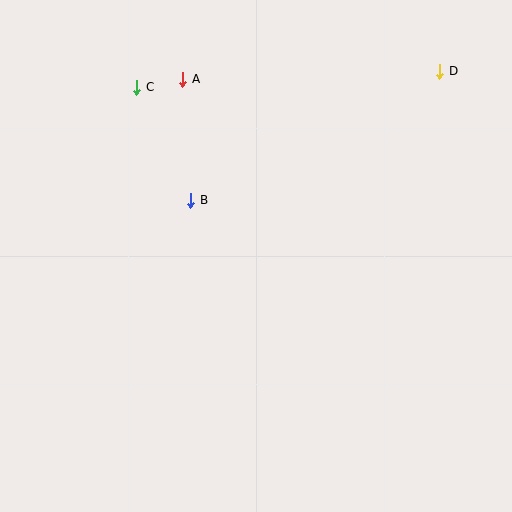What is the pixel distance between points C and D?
The distance between C and D is 304 pixels.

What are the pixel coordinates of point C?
Point C is at (137, 87).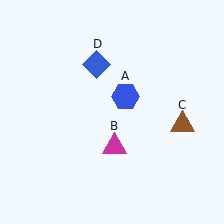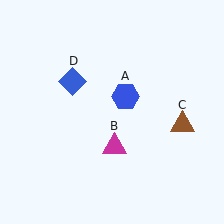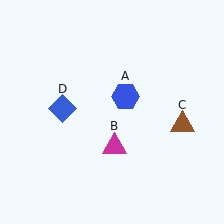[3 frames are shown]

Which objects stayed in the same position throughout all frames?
Blue hexagon (object A) and magenta triangle (object B) and brown triangle (object C) remained stationary.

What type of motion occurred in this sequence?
The blue diamond (object D) rotated counterclockwise around the center of the scene.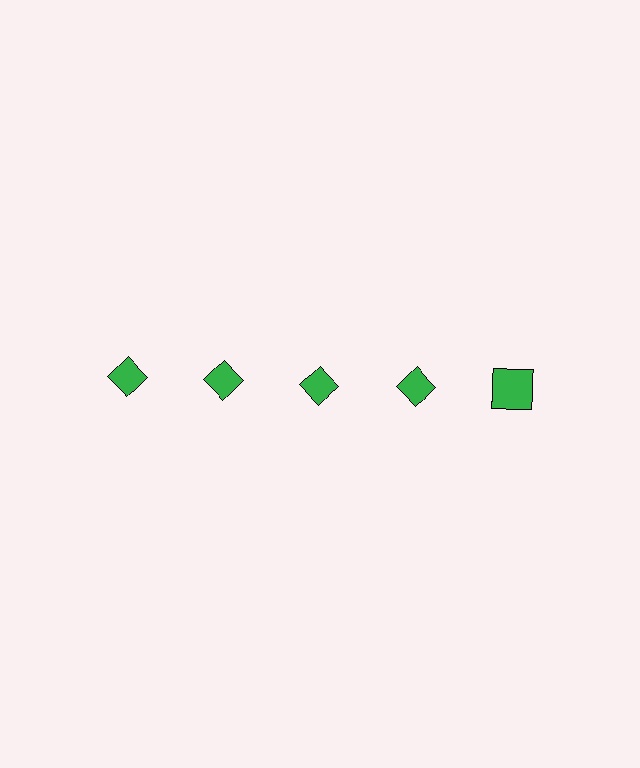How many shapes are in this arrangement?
There are 5 shapes arranged in a grid pattern.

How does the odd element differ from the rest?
It has a different shape: square instead of diamond.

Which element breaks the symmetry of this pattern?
The green square in the top row, rightmost column breaks the symmetry. All other shapes are green diamonds.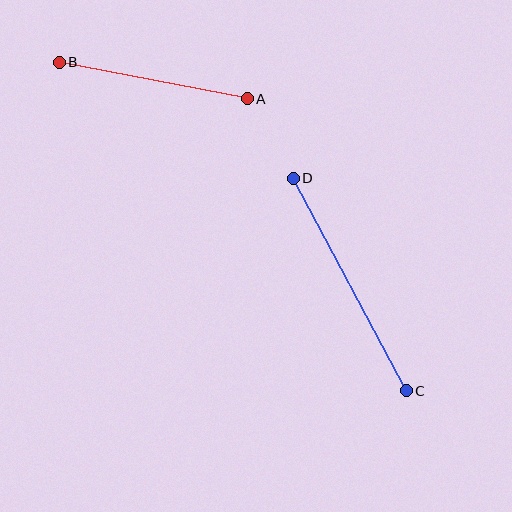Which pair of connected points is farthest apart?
Points C and D are farthest apart.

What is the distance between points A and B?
The distance is approximately 192 pixels.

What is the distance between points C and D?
The distance is approximately 240 pixels.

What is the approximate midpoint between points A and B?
The midpoint is at approximately (153, 81) pixels.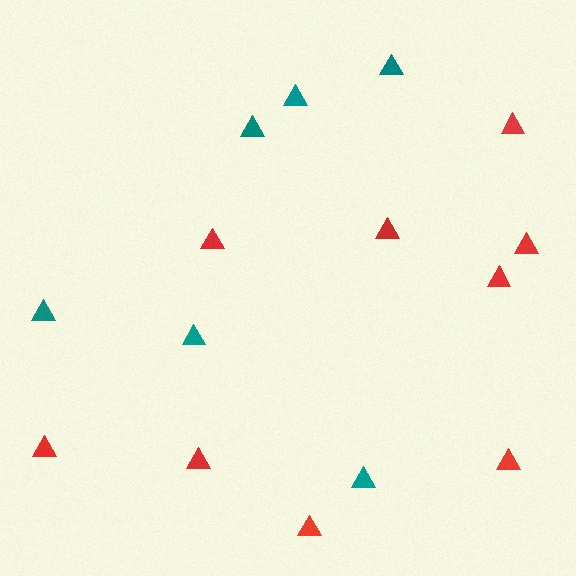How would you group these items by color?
There are 2 groups: one group of red triangles (9) and one group of teal triangles (6).